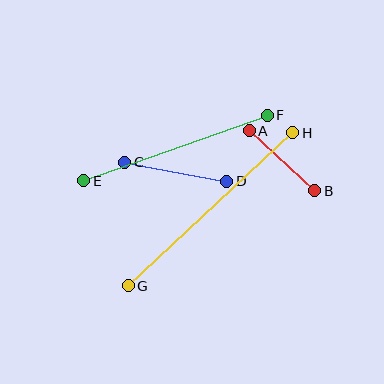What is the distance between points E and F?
The distance is approximately 195 pixels.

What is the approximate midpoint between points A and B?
The midpoint is at approximately (282, 161) pixels.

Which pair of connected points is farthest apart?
Points G and H are farthest apart.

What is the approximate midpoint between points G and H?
The midpoint is at approximately (211, 209) pixels.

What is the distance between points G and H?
The distance is approximately 225 pixels.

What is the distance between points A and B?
The distance is approximately 88 pixels.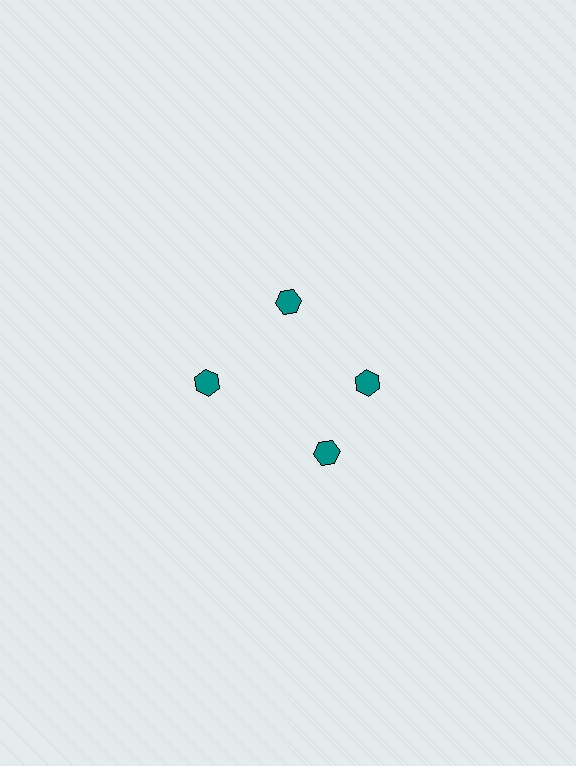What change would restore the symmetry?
The symmetry would be restored by rotating it back into even spacing with its neighbors so that all 4 hexagons sit at equal angles and equal distance from the center.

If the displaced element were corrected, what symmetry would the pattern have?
It would have 4-fold rotational symmetry — the pattern would map onto itself every 90 degrees.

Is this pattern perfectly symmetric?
No. The 4 teal hexagons are arranged in a ring, but one element near the 6 o'clock position is rotated out of alignment along the ring, breaking the 4-fold rotational symmetry.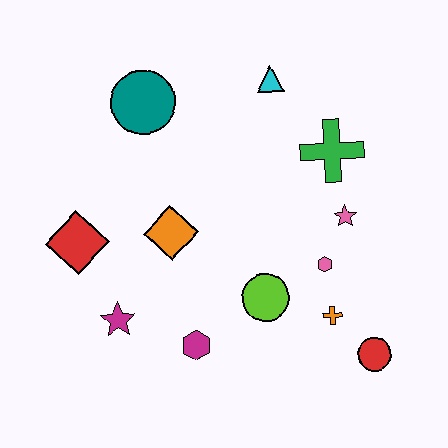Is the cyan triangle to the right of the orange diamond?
Yes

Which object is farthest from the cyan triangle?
The red circle is farthest from the cyan triangle.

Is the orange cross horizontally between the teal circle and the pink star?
Yes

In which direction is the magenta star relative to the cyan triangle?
The magenta star is below the cyan triangle.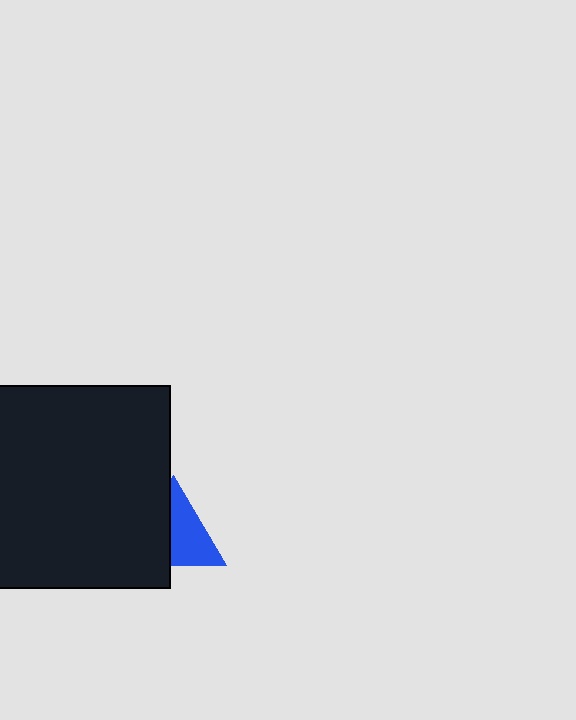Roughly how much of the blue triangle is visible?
About half of it is visible (roughly 54%).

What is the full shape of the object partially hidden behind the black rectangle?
The partially hidden object is a blue triangle.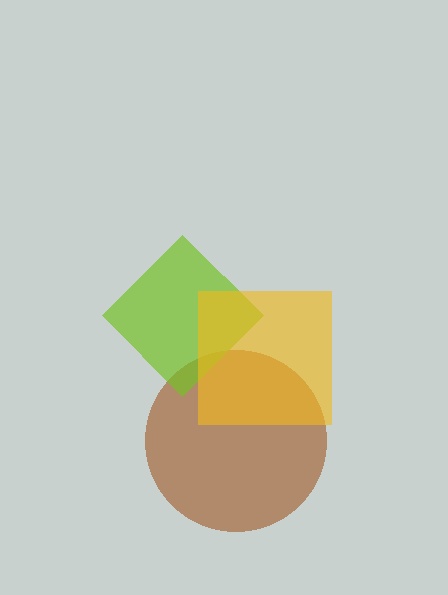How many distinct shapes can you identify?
There are 3 distinct shapes: a brown circle, a lime diamond, a yellow square.